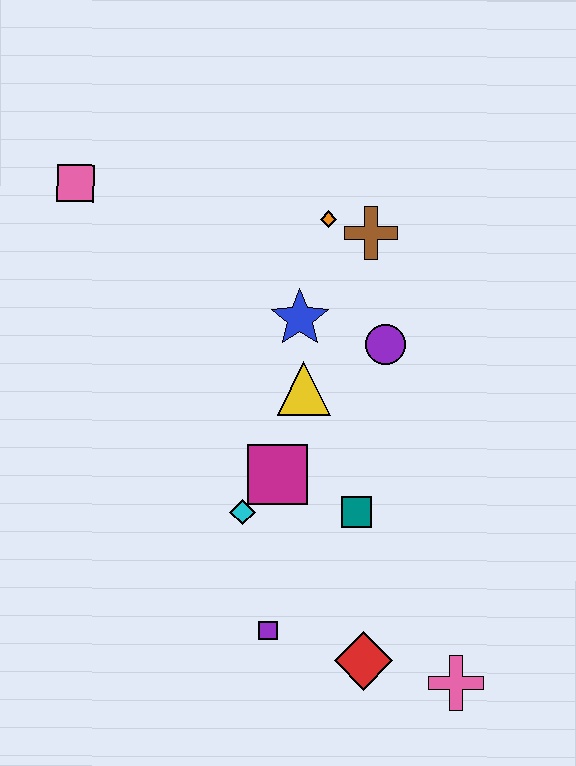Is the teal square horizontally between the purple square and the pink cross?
Yes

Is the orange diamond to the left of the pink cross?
Yes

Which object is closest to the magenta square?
The cyan diamond is closest to the magenta square.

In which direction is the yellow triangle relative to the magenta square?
The yellow triangle is above the magenta square.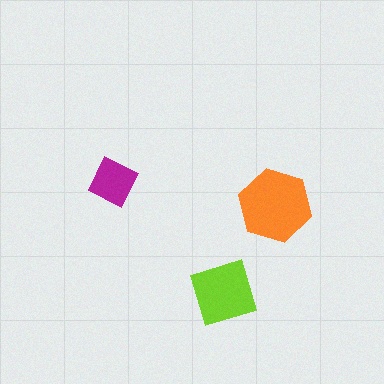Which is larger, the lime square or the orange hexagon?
The orange hexagon.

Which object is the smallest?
The magenta diamond.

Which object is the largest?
The orange hexagon.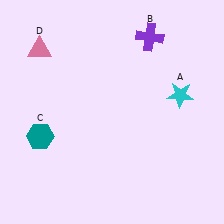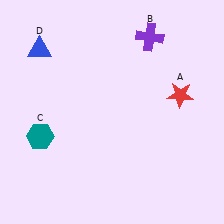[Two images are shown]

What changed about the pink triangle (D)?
In Image 1, D is pink. In Image 2, it changed to blue.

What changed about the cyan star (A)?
In Image 1, A is cyan. In Image 2, it changed to red.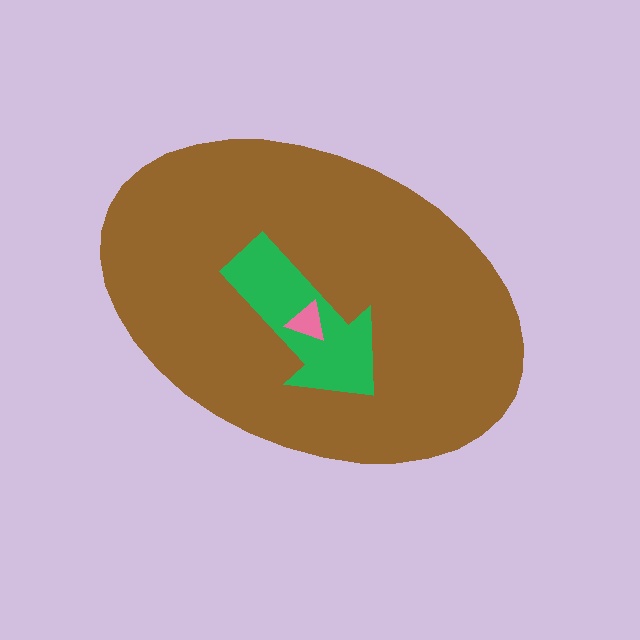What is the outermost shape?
The brown ellipse.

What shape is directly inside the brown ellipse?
The green arrow.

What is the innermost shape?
The pink triangle.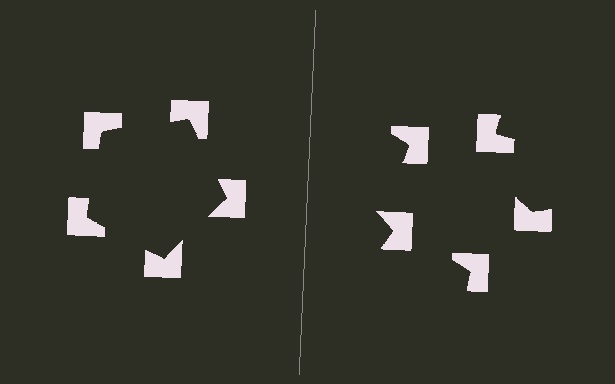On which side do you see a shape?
An illusory pentagon appears on the left side. On the right side the wedge cuts are rotated, so no coherent shape forms.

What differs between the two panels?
The notched squares are positioned identically on both sides; only the wedge orientations differ. On the left they align to a pentagon; on the right they are misaligned.